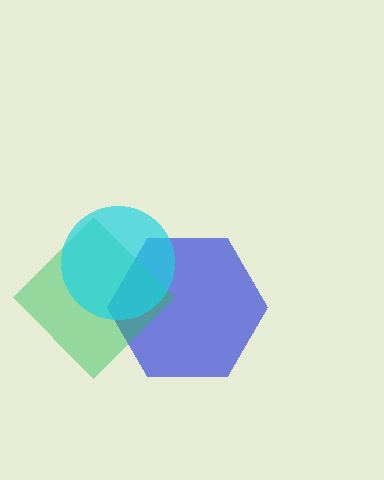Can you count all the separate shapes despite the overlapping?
Yes, there are 3 separate shapes.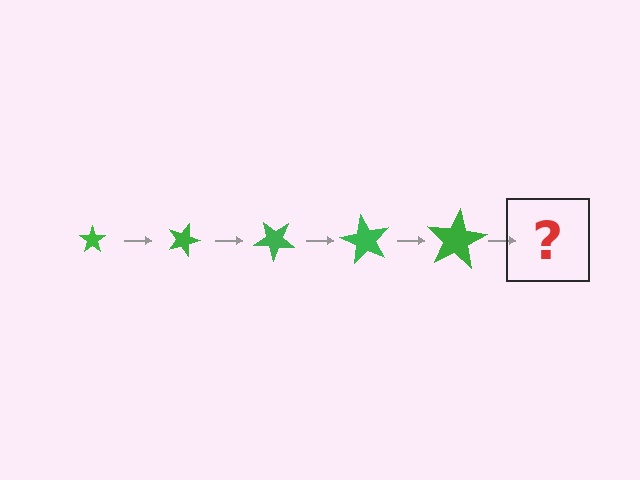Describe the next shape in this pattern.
It should be a star, larger than the previous one and rotated 100 degrees from the start.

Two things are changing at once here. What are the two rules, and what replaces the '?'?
The two rules are that the star grows larger each step and it rotates 20 degrees each step. The '?' should be a star, larger than the previous one and rotated 100 degrees from the start.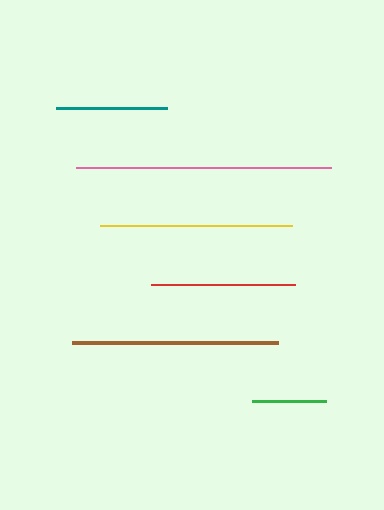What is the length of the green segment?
The green segment is approximately 74 pixels long.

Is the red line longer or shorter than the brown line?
The brown line is longer than the red line.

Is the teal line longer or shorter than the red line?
The red line is longer than the teal line.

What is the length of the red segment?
The red segment is approximately 144 pixels long.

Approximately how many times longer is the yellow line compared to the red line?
The yellow line is approximately 1.3 times the length of the red line.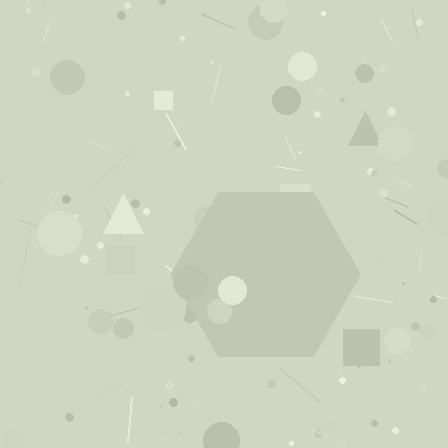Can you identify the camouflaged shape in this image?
The camouflaged shape is a hexagon.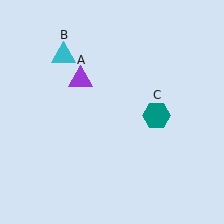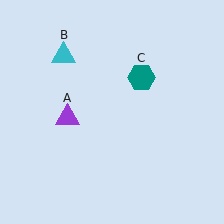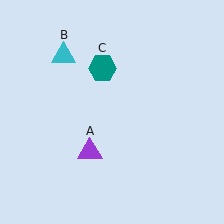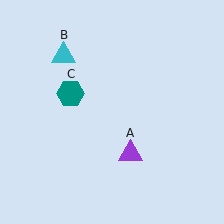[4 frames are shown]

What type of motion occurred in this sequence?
The purple triangle (object A), teal hexagon (object C) rotated counterclockwise around the center of the scene.